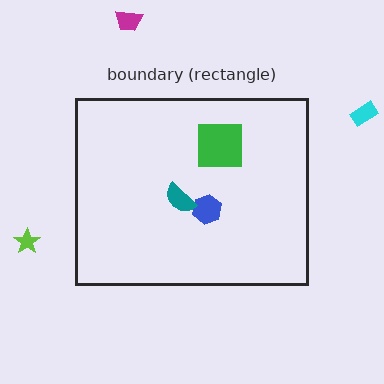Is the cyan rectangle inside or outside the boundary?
Outside.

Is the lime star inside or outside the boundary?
Outside.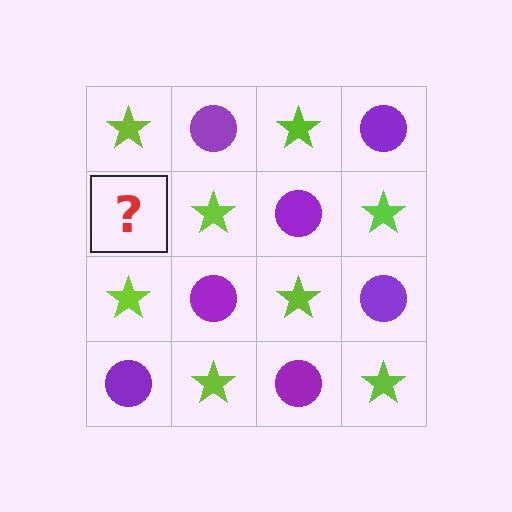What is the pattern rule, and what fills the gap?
The rule is that it alternates lime star and purple circle in a checkerboard pattern. The gap should be filled with a purple circle.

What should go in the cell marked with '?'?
The missing cell should contain a purple circle.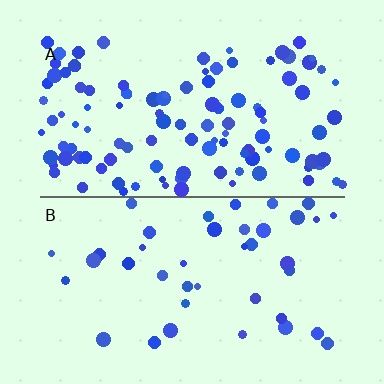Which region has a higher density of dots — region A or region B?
A (the top).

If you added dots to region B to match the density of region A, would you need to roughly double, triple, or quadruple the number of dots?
Approximately triple.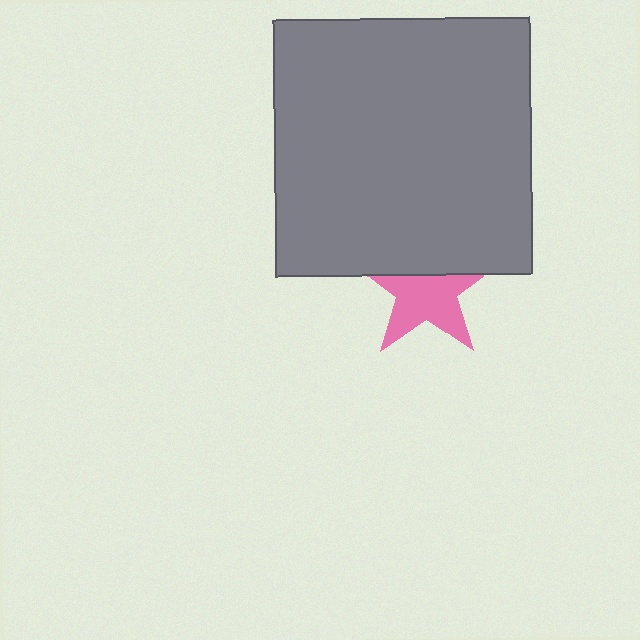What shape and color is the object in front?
The object in front is a gray square.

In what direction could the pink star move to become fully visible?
The pink star could move down. That would shift it out from behind the gray square entirely.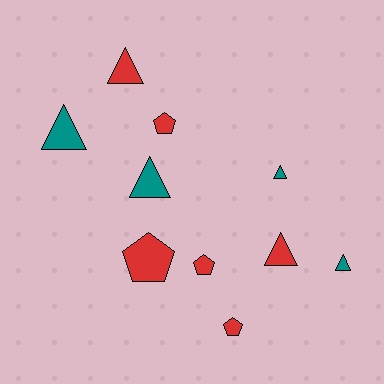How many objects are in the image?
There are 10 objects.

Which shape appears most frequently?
Triangle, with 6 objects.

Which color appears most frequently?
Red, with 6 objects.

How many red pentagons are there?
There are 4 red pentagons.